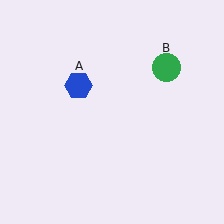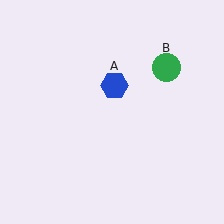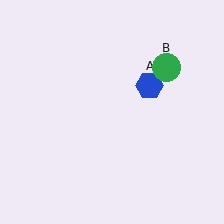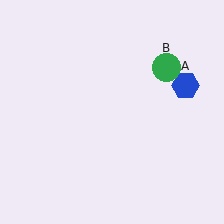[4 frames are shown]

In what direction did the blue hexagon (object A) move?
The blue hexagon (object A) moved right.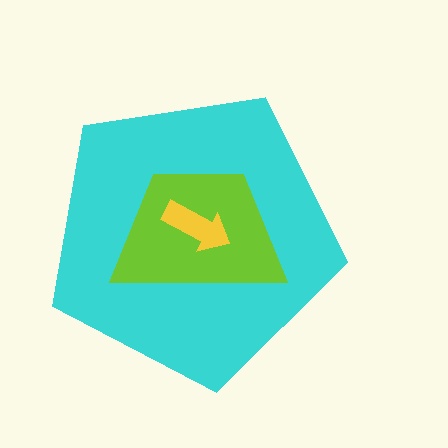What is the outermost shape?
The cyan pentagon.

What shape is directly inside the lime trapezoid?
The yellow arrow.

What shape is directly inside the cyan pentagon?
The lime trapezoid.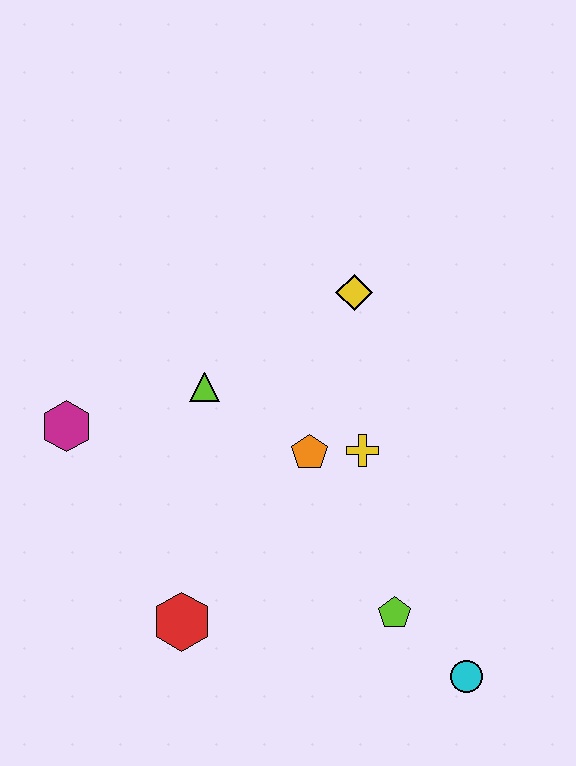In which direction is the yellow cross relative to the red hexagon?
The yellow cross is to the right of the red hexagon.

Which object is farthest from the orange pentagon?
The cyan circle is farthest from the orange pentagon.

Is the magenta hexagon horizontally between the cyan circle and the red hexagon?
No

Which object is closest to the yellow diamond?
The yellow cross is closest to the yellow diamond.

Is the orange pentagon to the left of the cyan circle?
Yes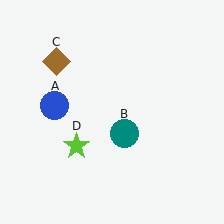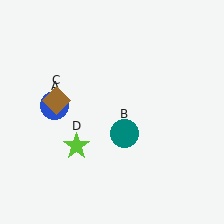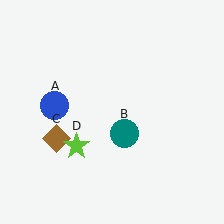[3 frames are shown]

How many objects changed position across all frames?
1 object changed position: brown diamond (object C).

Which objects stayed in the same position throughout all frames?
Blue circle (object A) and teal circle (object B) and lime star (object D) remained stationary.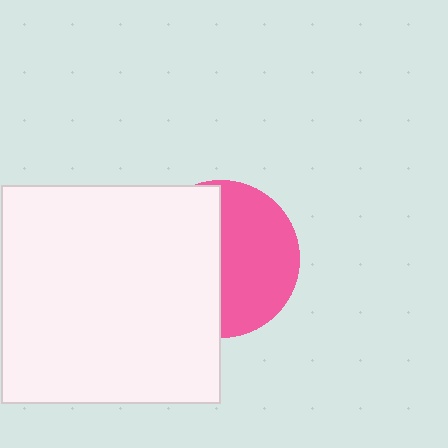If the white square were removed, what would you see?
You would see the complete pink circle.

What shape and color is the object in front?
The object in front is a white square.